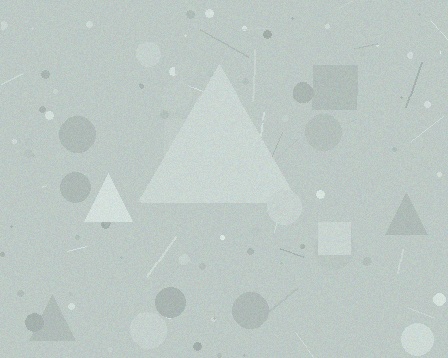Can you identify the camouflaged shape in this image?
The camouflaged shape is a triangle.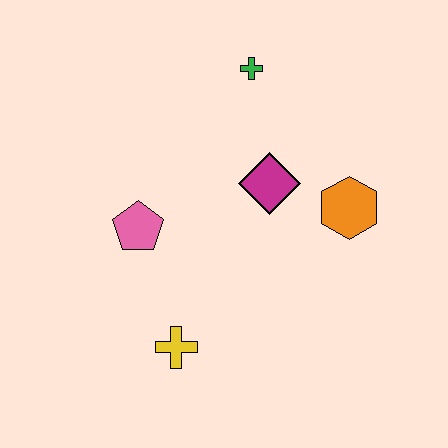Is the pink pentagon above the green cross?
No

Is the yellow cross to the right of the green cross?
No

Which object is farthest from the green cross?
The yellow cross is farthest from the green cross.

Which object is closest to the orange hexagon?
The magenta diamond is closest to the orange hexagon.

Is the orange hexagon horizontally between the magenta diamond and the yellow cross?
No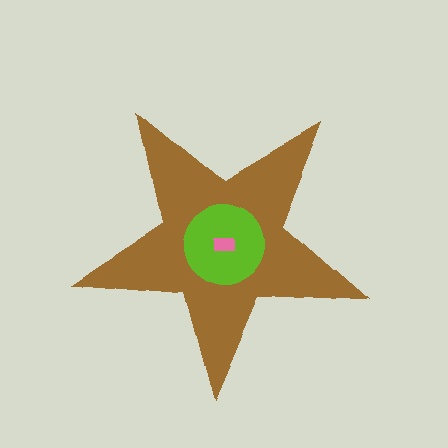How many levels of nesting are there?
3.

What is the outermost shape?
The brown star.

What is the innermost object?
The pink rectangle.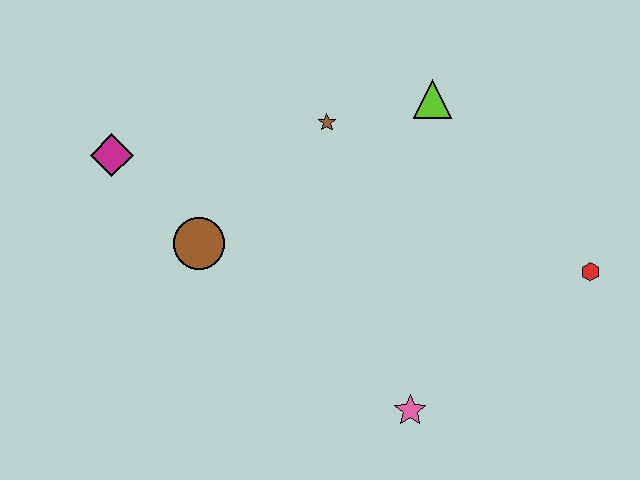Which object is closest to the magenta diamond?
The brown circle is closest to the magenta diamond.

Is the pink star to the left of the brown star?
No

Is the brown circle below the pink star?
No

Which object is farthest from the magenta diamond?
The red hexagon is farthest from the magenta diamond.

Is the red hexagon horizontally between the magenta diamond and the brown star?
No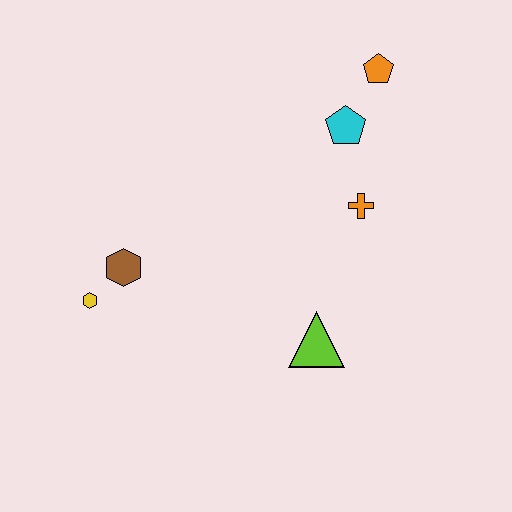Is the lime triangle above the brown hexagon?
No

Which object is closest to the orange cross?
The cyan pentagon is closest to the orange cross.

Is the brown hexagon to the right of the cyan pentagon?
No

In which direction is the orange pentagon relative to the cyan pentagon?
The orange pentagon is above the cyan pentagon.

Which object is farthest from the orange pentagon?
The yellow hexagon is farthest from the orange pentagon.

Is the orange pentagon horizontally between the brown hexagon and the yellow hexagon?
No